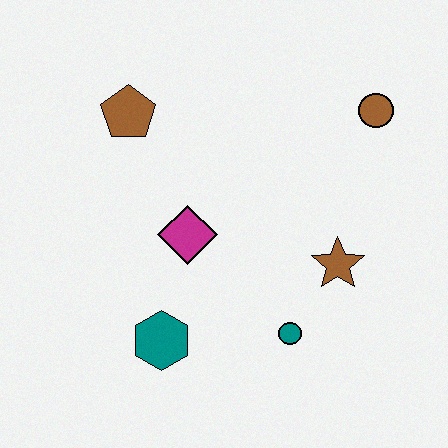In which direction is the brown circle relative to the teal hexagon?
The brown circle is above the teal hexagon.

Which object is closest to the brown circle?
The brown star is closest to the brown circle.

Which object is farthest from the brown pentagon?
The teal circle is farthest from the brown pentagon.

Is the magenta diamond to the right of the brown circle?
No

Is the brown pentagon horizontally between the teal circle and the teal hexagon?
No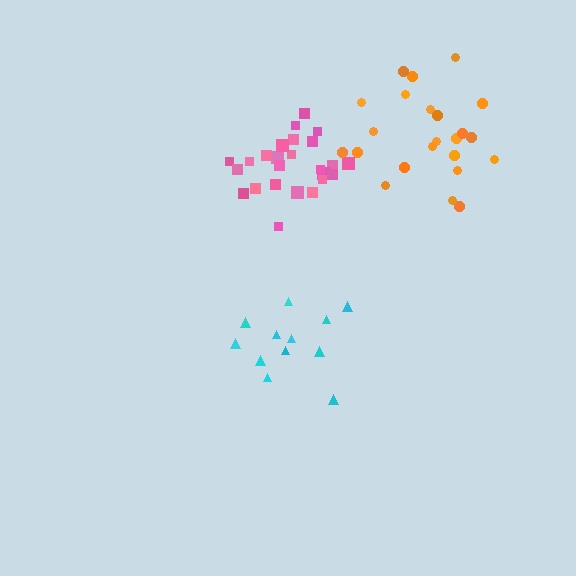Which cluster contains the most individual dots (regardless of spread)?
Pink (25).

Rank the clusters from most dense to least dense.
pink, orange, cyan.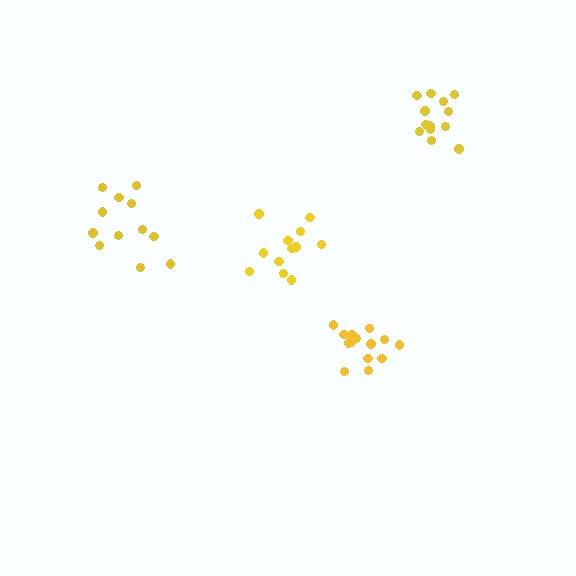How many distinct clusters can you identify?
There are 4 distinct clusters.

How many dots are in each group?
Group 1: 13 dots, Group 2: 12 dots, Group 3: 12 dots, Group 4: 14 dots (51 total).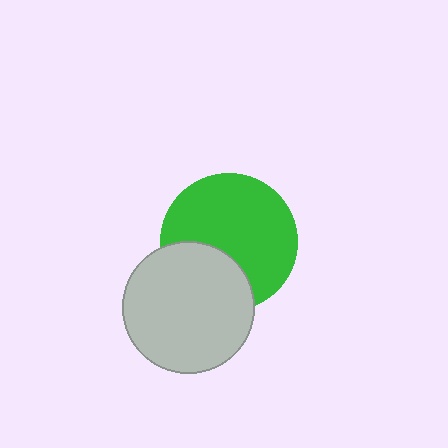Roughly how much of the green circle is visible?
Most of it is visible (roughly 69%).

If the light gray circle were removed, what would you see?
You would see the complete green circle.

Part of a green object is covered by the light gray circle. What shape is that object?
It is a circle.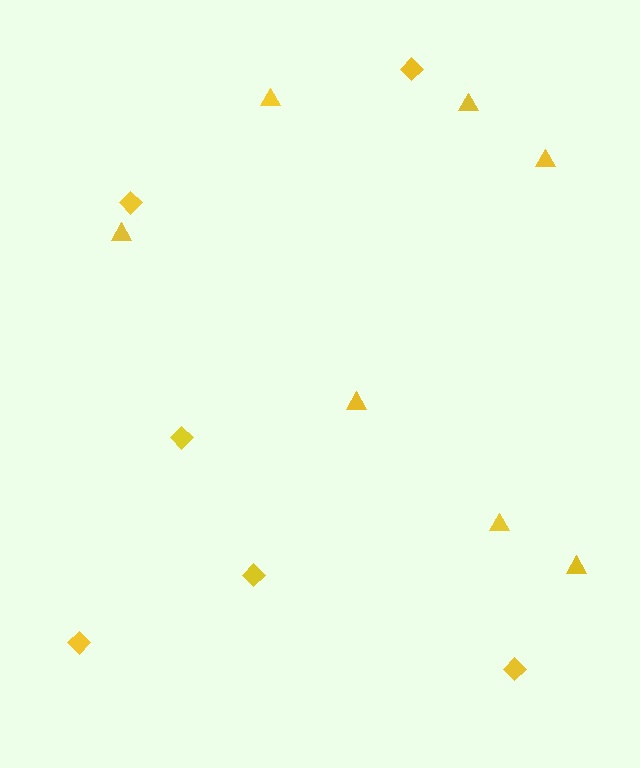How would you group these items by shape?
There are 2 groups: one group of diamonds (6) and one group of triangles (7).